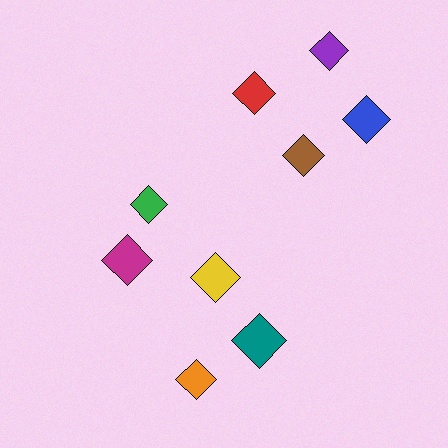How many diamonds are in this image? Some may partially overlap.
There are 9 diamonds.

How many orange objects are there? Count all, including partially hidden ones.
There is 1 orange object.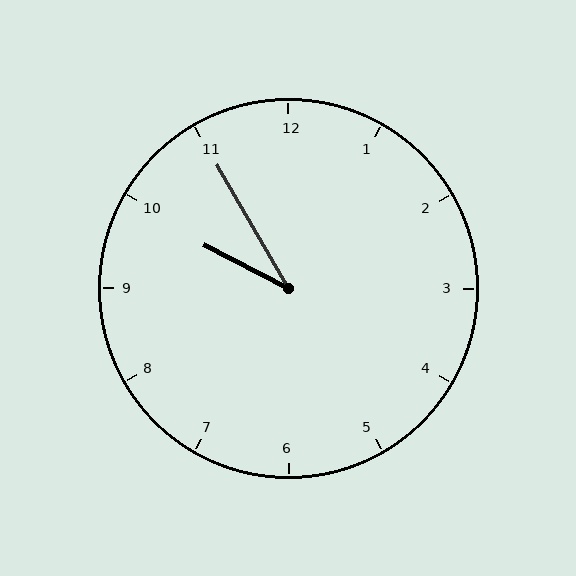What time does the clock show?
9:55.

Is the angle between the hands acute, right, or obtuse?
It is acute.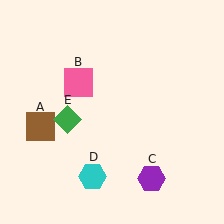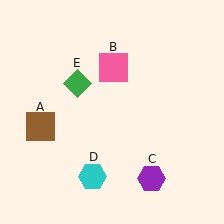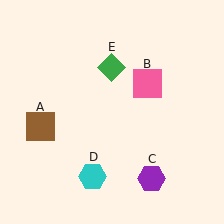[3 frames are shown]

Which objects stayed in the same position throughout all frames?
Brown square (object A) and purple hexagon (object C) and cyan hexagon (object D) remained stationary.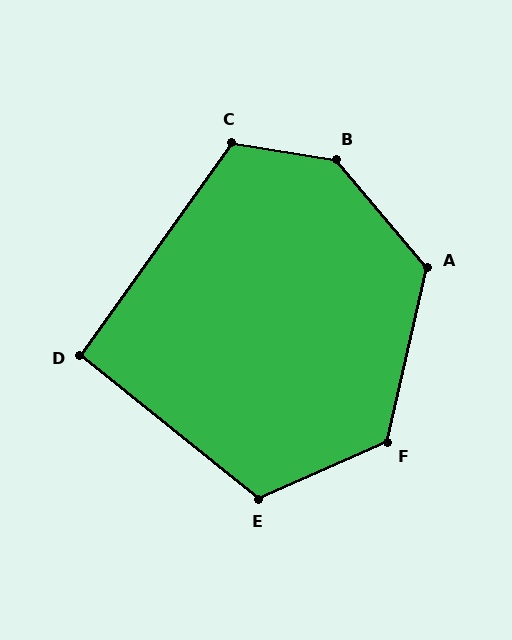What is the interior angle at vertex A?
Approximately 127 degrees (obtuse).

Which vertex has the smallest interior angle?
D, at approximately 93 degrees.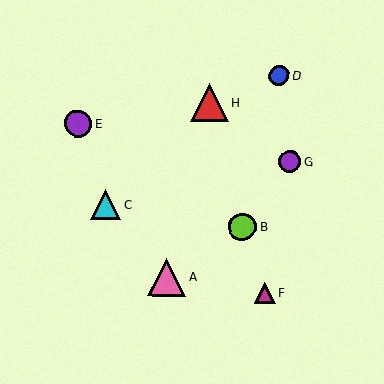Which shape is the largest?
The red triangle (labeled H) is the largest.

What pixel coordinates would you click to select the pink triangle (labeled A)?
Click at (166, 277) to select the pink triangle A.